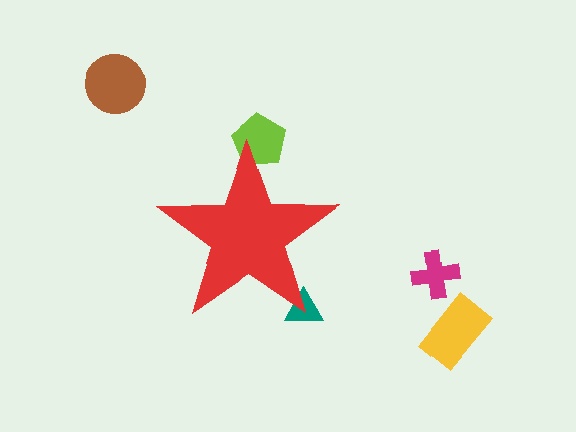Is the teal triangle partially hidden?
Yes, the teal triangle is partially hidden behind the red star.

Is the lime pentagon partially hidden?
Yes, the lime pentagon is partially hidden behind the red star.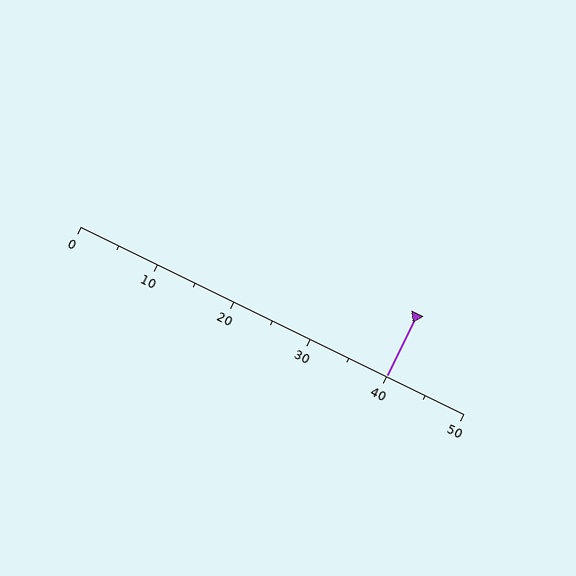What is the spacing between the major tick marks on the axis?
The major ticks are spaced 10 apart.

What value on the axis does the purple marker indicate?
The marker indicates approximately 40.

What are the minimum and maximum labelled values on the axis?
The axis runs from 0 to 50.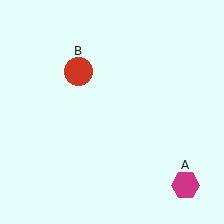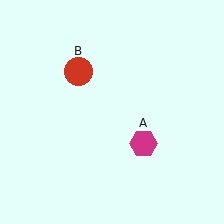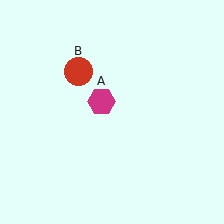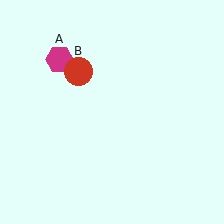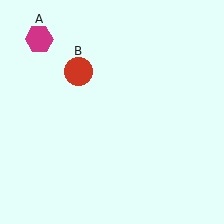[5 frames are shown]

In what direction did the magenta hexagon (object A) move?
The magenta hexagon (object A) moved up and to the left.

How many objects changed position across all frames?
1 object changed position: magenta hexagon (object A).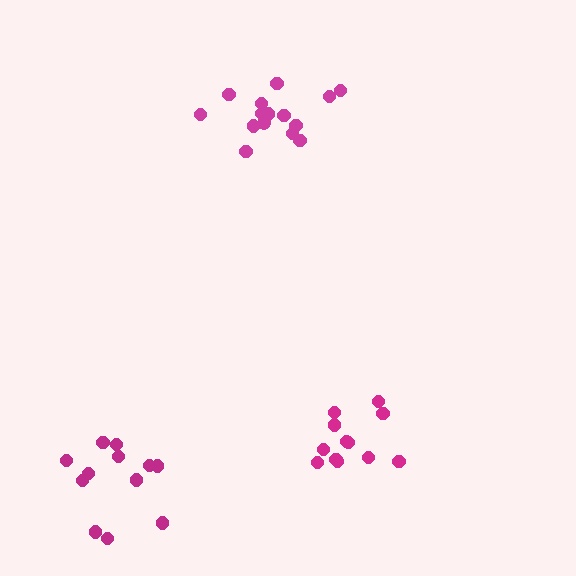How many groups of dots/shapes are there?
There are 3 groups.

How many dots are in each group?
Group 1: 15 dots, Group 2: 12 dots, Group 3: 12 dots (39 total).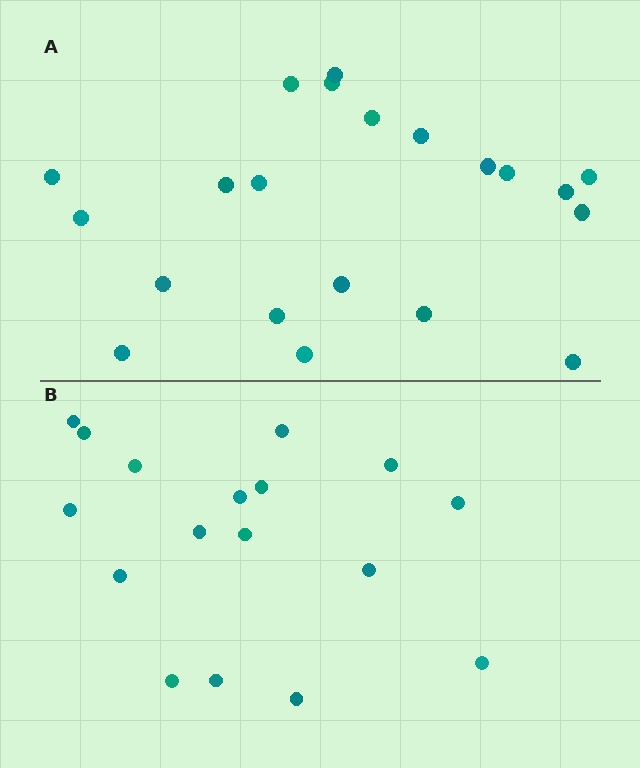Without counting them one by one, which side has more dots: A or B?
Region A (the top region) has more dots.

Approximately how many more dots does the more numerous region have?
Region A has about 4 more dots than region B.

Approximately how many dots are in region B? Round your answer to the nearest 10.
About 20 dots. (The exact count is 17, which rounds to 20.)